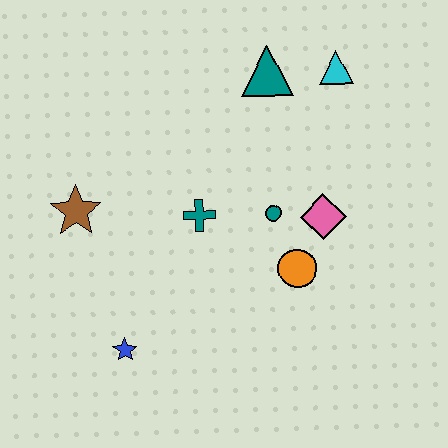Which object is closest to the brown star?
The teal cross is closest to the brown star.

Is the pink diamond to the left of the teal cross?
No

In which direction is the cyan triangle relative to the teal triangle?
The cyan triangle is to the right of the teal triangle.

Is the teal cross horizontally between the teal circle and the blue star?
Yes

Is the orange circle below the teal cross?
Yes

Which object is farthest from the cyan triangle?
The blue star is farthest from the cyan triangle.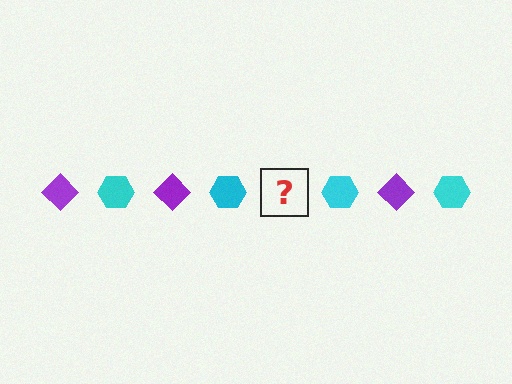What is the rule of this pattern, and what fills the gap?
The rule is that the pattern alternates between purple diamond and cyan hexagon. The gap should be filled with a purple diamond.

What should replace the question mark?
The question mark should be replaced with a purple diamond.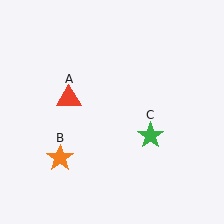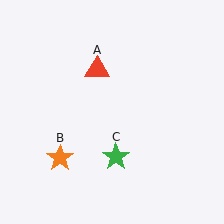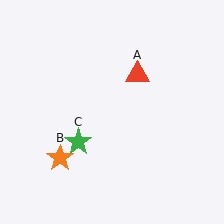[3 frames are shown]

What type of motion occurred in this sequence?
The red triangle (object A), green star (object C) rotated clockwise around the center of the scene.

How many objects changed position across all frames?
2 objects changed position: red triangle (object A), green star (object C).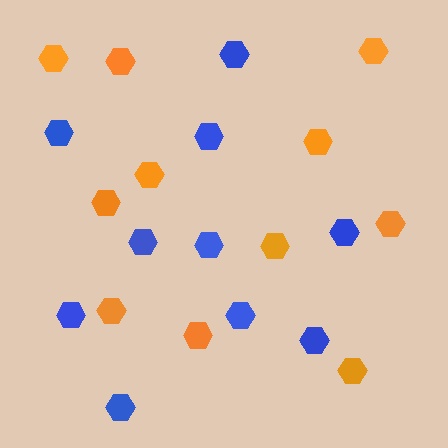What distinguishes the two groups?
There are 2 groups: one group of orange hexagons (11) and one group of blue hexagons (10).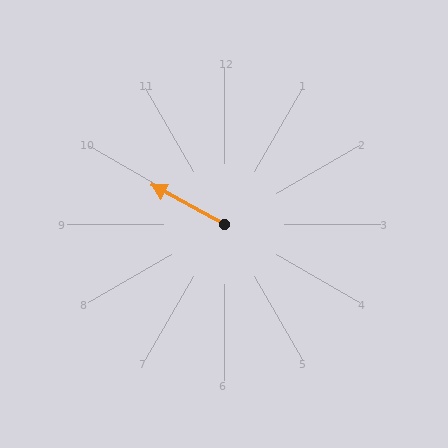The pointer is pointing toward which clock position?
Roughly 10 o'clock.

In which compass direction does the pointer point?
Northwest.